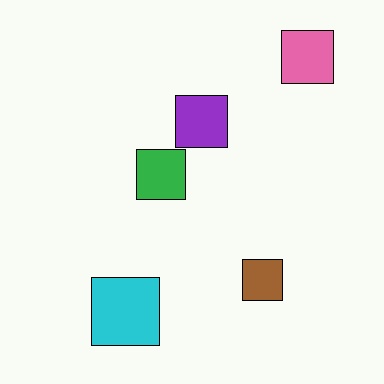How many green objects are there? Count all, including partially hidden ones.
There is 1 green object.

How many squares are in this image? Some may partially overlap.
There are 5 squares.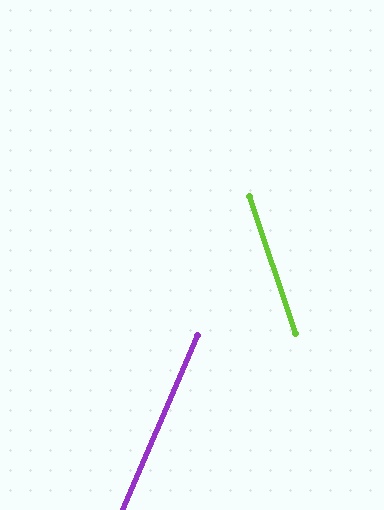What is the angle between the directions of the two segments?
Approximately 42 degrees.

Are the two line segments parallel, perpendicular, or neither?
Neither parallel nor perpendicular — they differ by about 42°.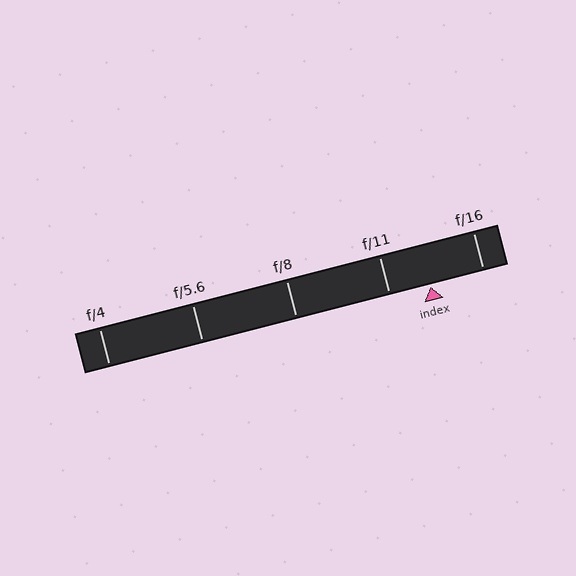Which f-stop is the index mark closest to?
The index mark is closest to f/11.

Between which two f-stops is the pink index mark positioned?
The index mark is between f/11 and f/16.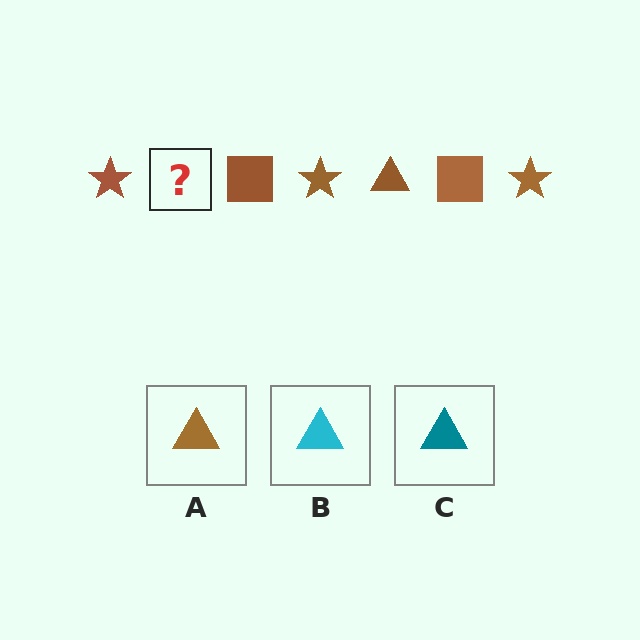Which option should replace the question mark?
Option A.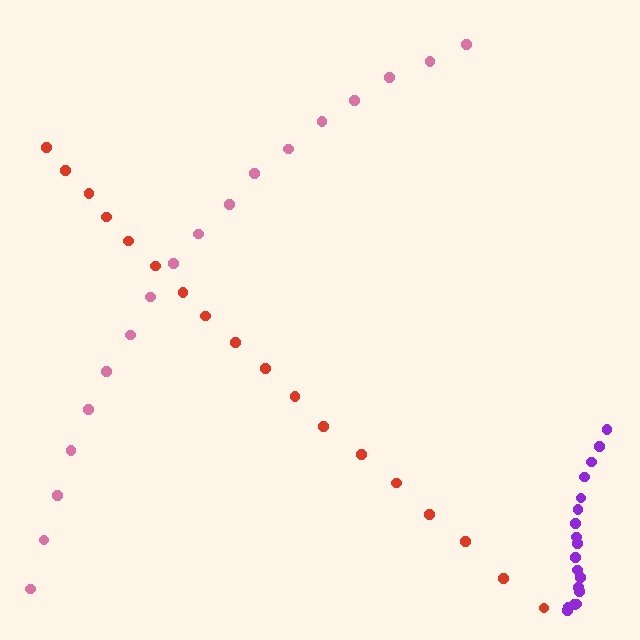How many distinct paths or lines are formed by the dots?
There are 3 distinct paths.